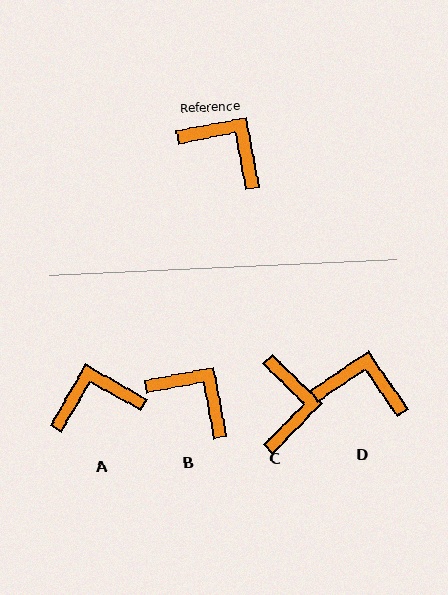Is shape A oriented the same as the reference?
No, it is off by about 50 degrees.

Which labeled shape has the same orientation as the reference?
B.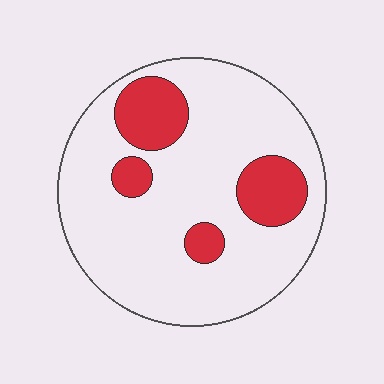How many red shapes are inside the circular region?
4.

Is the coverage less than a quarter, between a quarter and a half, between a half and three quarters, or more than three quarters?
Less than a quarter.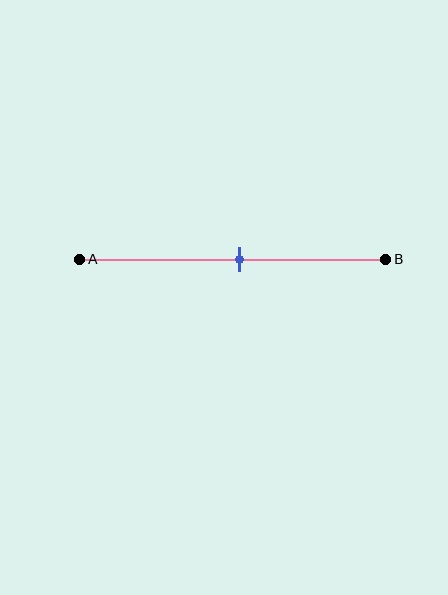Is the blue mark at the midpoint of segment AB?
Yes, the mark is approximately at the midpoint.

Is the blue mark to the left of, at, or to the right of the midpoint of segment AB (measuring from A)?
The blue mark is approximately at the midpoint of segment AB.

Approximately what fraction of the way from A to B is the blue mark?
The blue mark is approximately 50% of the way from A to B.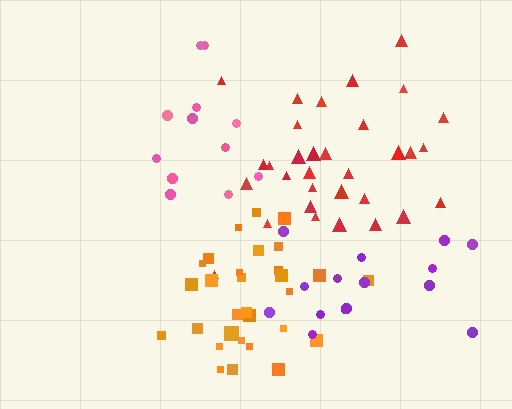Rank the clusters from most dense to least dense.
orange, red, pink, purple.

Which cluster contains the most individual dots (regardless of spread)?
Red (32).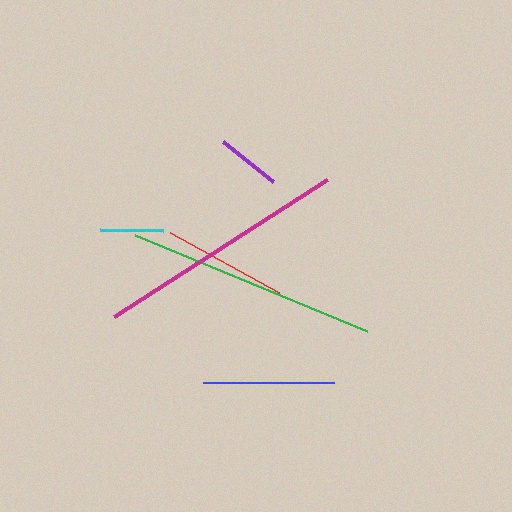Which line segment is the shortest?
The cyan line is the shortest at approximately 63 pixels.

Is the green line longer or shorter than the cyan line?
The green line is longer than the cyan line.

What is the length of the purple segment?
The purple segment is approximately 64 pixels long.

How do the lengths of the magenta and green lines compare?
The magenta and green lines are approximately the same length.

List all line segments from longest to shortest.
From longest to shortest: magenta, green, blue, red, purple, cyan.